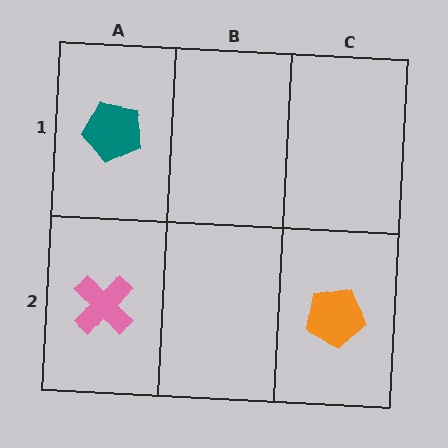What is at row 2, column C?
An orange pentagon.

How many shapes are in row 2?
2 shapes.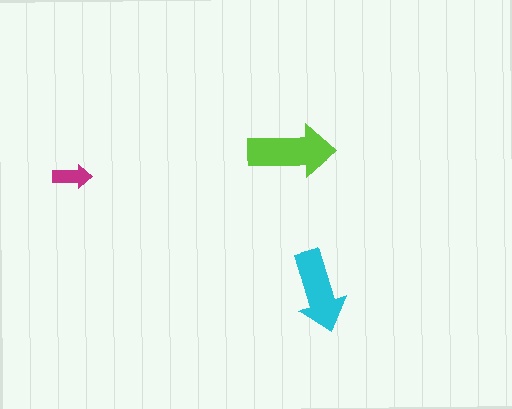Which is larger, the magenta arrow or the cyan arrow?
The cyan one.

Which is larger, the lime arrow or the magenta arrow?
The lime one.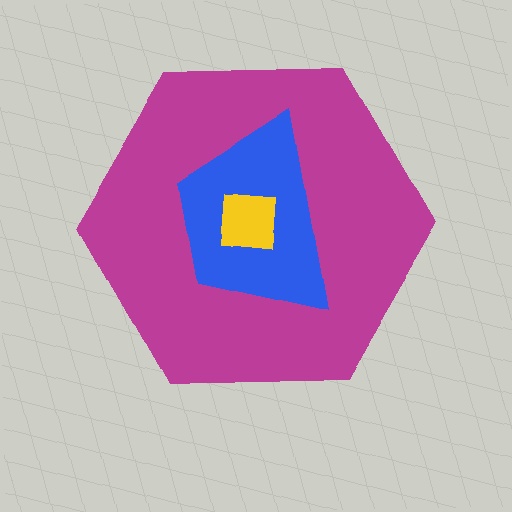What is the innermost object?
The yellow square.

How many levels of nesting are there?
3.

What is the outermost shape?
The magenta hexagon.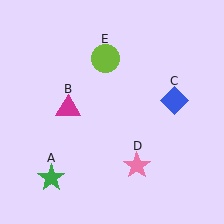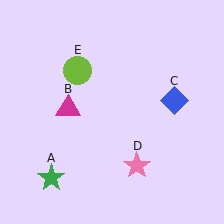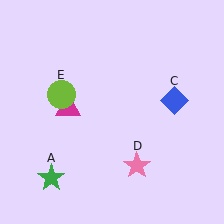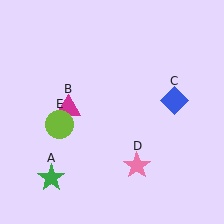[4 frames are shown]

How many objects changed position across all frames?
1 object changed position: lime circle (object E).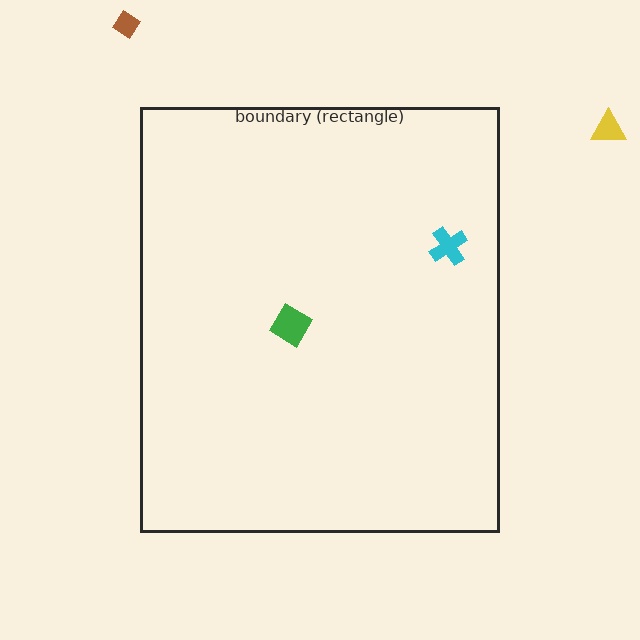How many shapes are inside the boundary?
2 inside, 2 outside.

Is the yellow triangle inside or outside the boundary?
Outside.